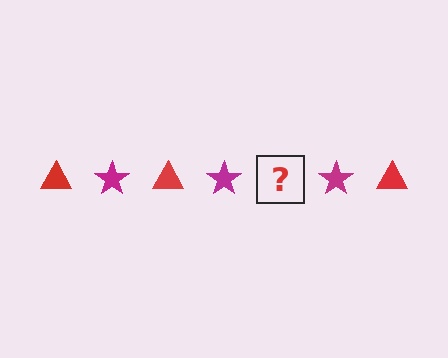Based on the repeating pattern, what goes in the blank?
The blank should be a red triangle.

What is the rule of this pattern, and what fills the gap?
The rule is that the pattern alternates between red triangle and magenta star. The gap should be filled with a red triangle.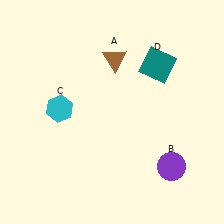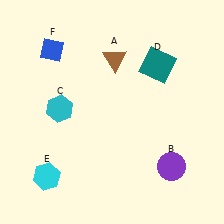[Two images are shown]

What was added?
A cyan hexagon (E), a blue diamond (F) were added in Image 2.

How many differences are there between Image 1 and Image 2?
There are 2 differences between the two images.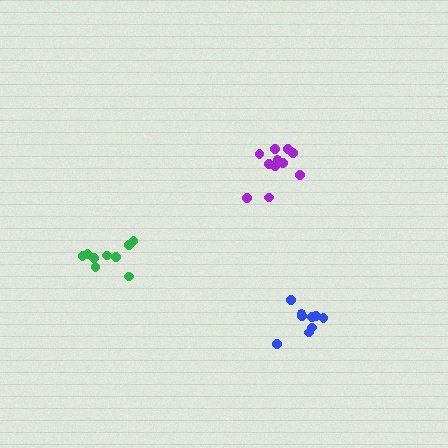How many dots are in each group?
Group 1: 9 dots, Group 2: 9 dots, Group 3: 11 dots (29 total).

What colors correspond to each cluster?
The clusters are colored: green, blue, purple.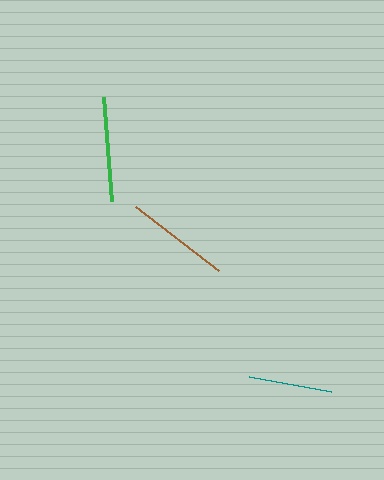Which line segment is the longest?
The green line is the longest at approximately 104 pixels.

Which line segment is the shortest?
The teal line is the shortest at approximately 84 pixels.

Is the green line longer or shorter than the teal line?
The green line is longer than the teal line.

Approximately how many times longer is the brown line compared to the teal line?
The brown line is approximately 1.2 times the length of the teal line.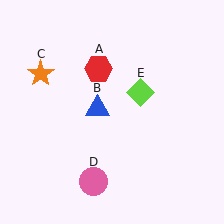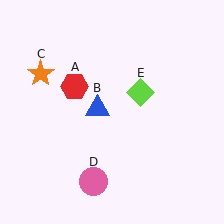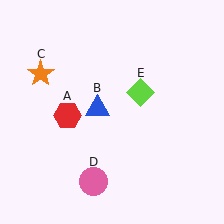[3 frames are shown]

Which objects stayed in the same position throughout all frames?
Blue triangle (object B) and orange star (object C) and pink circle (object D) and lime diamond (object E) remained stationary.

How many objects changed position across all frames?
1 object changed position: red hexagon (object A).